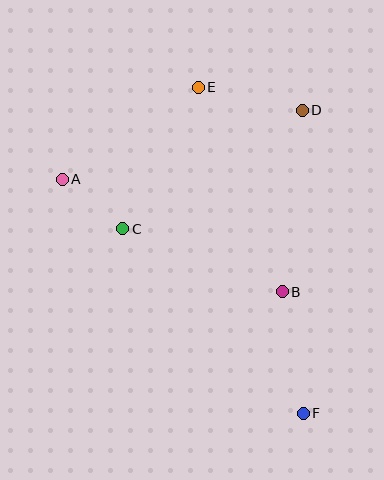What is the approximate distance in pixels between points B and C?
The distance between B and C is approximately 171 pixels.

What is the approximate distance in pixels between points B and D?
The distance between B and D is approximately 183 pixels.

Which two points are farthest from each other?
Points E and F are farthest from each other.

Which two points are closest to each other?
Points A and C are closest to each other.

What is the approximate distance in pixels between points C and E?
The distance between C and E is approximately 160 pixels.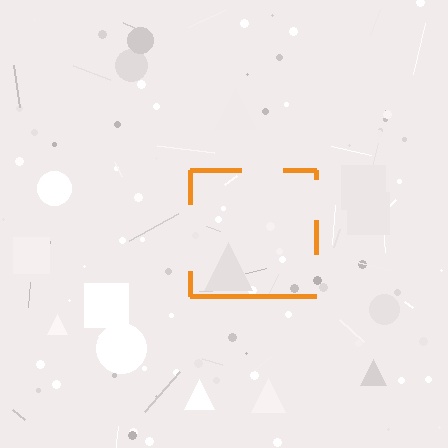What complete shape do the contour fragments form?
The contour fragments form a square.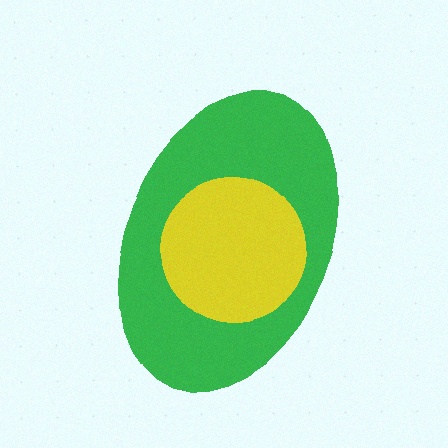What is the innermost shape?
The yellow circle.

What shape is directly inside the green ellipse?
The yellow circle.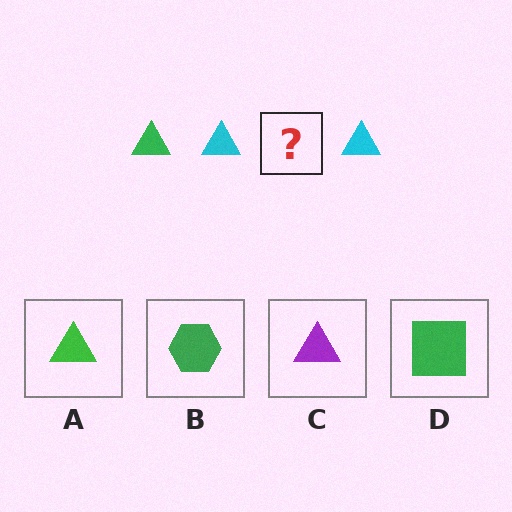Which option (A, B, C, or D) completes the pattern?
A.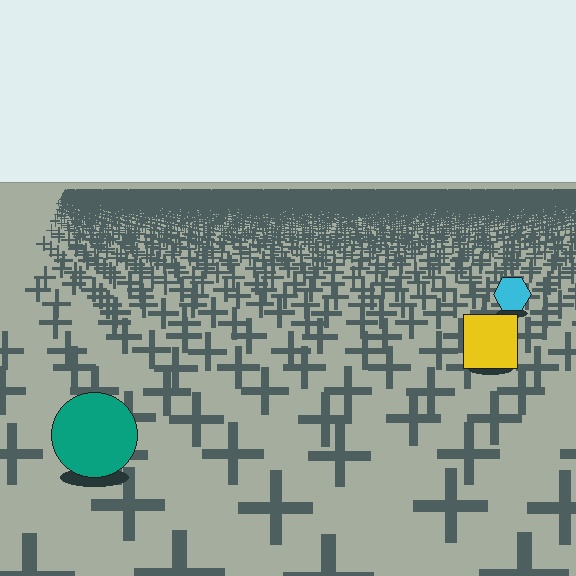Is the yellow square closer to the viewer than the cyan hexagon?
Yes. The yellow square is closer — you can tell from the texture gradient: the ground texture is coarser near it.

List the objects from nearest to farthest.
From nearest to farthest: the teal circle, the yellow square, the cyan hexagon.